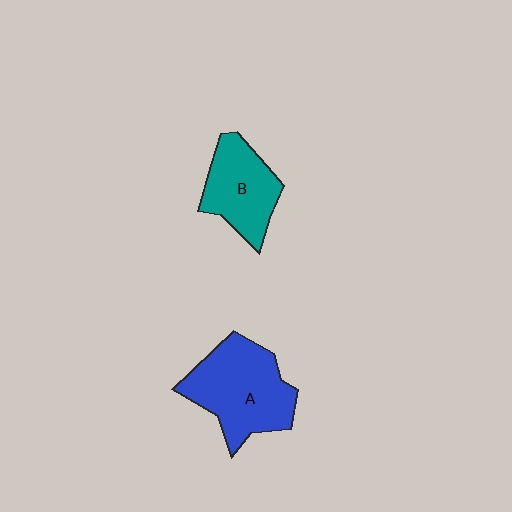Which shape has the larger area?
Shape A (blue).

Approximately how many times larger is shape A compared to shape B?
Approximately 1.4 times.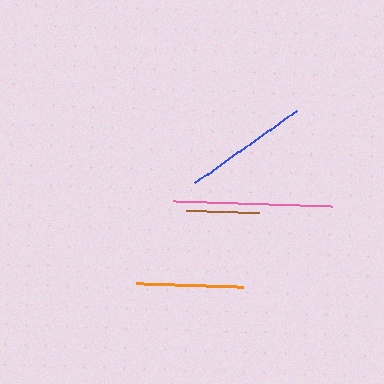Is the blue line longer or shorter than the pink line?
The pink line is longer than the blue line.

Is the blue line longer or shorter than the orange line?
The blue line is longer than the orange line.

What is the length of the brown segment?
The brown segment is approximately 74 pixels long.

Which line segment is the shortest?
The brown line is the shortest at approximately 74 pixels.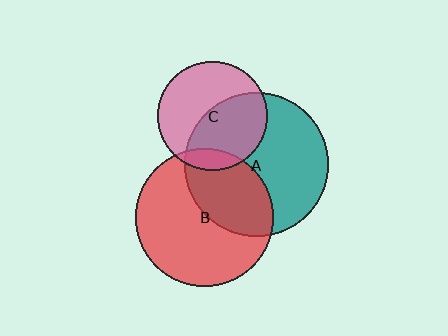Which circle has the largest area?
Circle A (teal).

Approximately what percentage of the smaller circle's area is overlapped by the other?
Approximately 10%.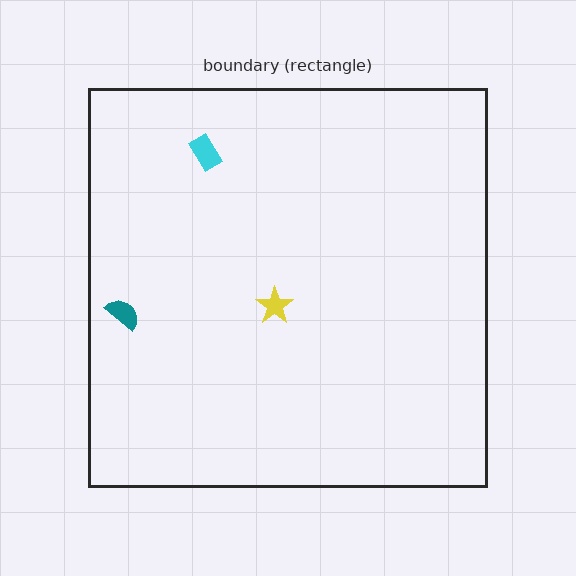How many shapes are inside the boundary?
3 inside, 0 outside.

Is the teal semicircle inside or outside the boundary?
Inside.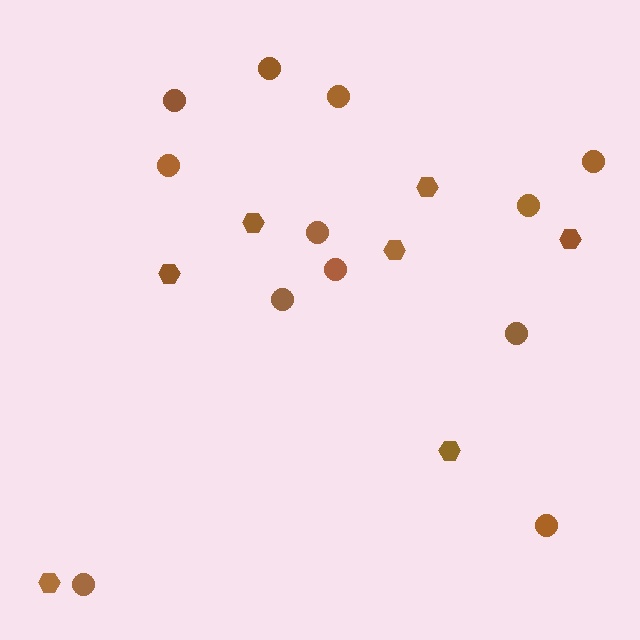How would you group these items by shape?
There are 2 groups: one group of circles (12) and one group of hexagons (7).